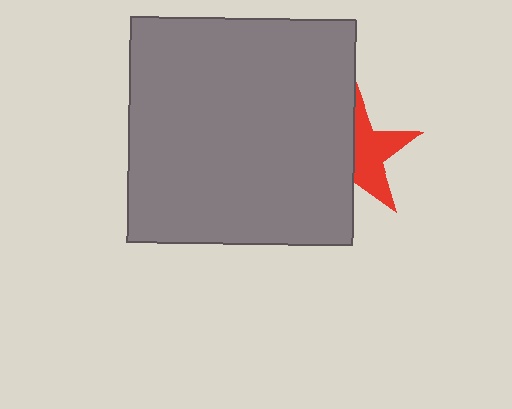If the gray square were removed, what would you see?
You would see the complete red star.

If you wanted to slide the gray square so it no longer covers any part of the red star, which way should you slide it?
Slide it left — that is the most direct way to separate the two shapes.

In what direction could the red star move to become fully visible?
The red star could move right. That would shift it out from behind the gray square entirely.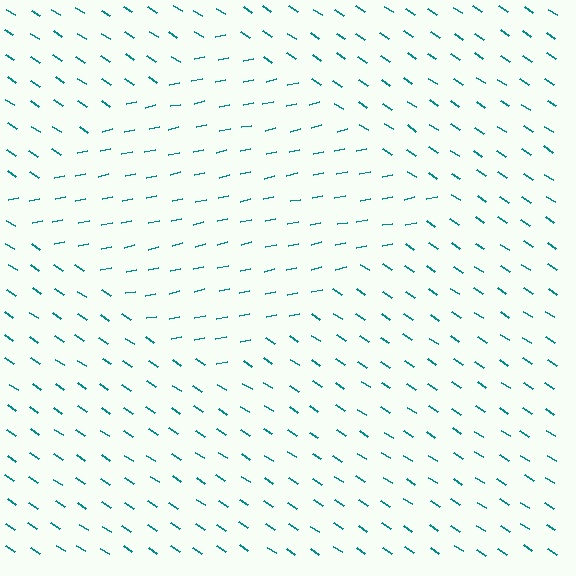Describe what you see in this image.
The image is filled with small teal line segments. A diamond region in the image has lines oriented differently from the surrounding lines, creating a visible texture boundary.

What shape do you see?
I see a diamond.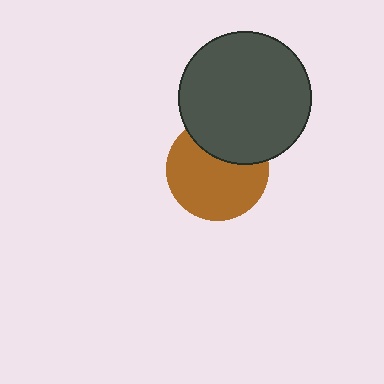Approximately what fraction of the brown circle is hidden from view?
Roughly 31% of the brown circle is hidden behind the dark gray circle.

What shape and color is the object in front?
The object in front is a dark gray circle.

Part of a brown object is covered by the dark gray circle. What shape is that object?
It is a circle.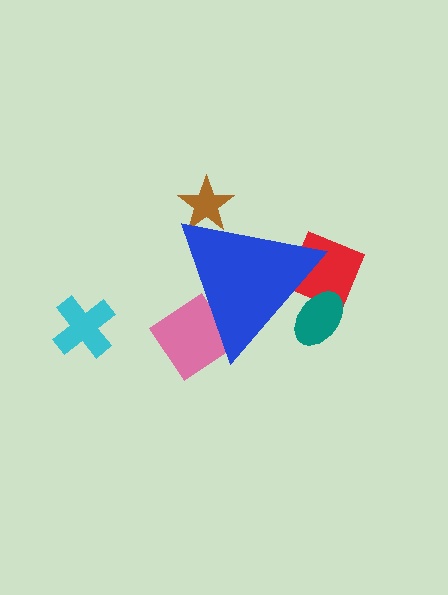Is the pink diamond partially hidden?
Yes, the pink diamond is partially hidden behind the blue triangle.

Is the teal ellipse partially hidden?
Yes, the teal ellipse is partially hidden behind the blue triangle.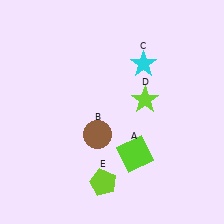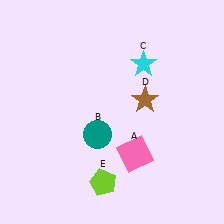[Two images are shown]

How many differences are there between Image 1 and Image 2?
There are 3 differences between the two images.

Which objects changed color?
A changed from lime to pink. B changed from brown to teal. D changed from lime to brown.